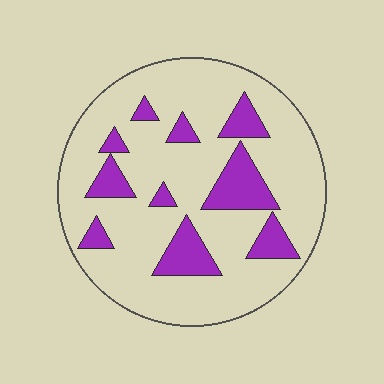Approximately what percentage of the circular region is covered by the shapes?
Approximately 20%.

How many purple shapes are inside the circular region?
10.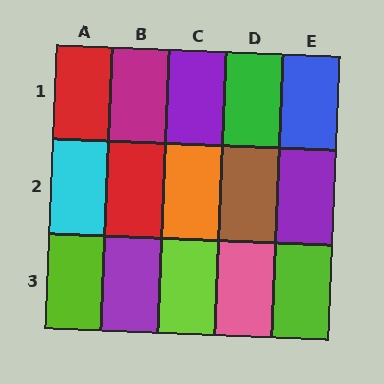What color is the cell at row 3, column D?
Pink.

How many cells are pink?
1 cell is pink.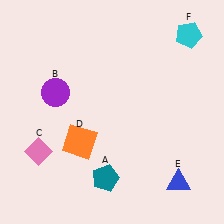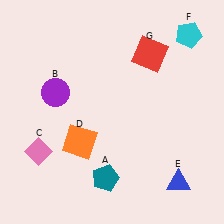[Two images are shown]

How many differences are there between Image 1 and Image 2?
There is 1 difference between the two images.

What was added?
A red square (G) was added in Image 2.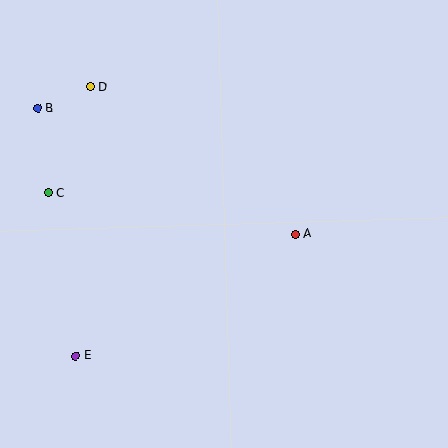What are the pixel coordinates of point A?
Point A is at (296, 234).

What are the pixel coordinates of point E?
Point E is at (76, 356).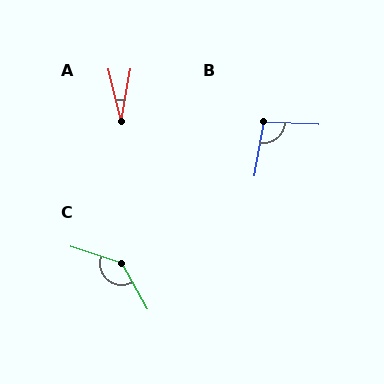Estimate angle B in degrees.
Approximately 98 degrees.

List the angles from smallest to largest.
A (24°), B (98°), C (137°).